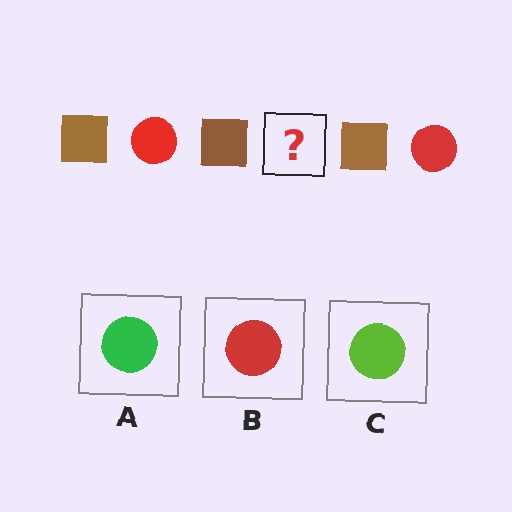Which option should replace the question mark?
Option B.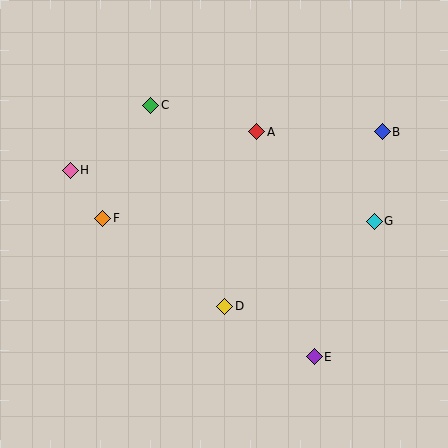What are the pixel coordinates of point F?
Point F is at (103, 218).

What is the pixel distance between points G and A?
The distance between G and A is 148 pixels.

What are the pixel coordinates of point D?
Point D is at (225, 306).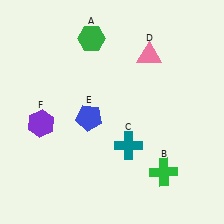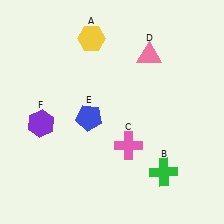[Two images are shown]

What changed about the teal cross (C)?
In Image 1, C is teal. In Image 2, it changed to pink.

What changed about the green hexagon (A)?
In Image 1, A is green. In Image 2, it changed to yellow.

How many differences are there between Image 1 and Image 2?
There are 2 differences between the two images.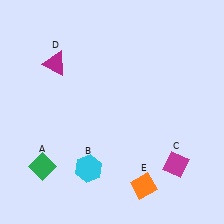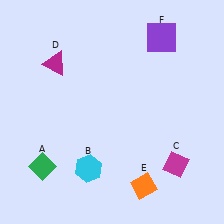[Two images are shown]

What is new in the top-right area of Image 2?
A purple square (F) was added in the top-right area of Image 2.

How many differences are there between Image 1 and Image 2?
There is 1 difference between the two images.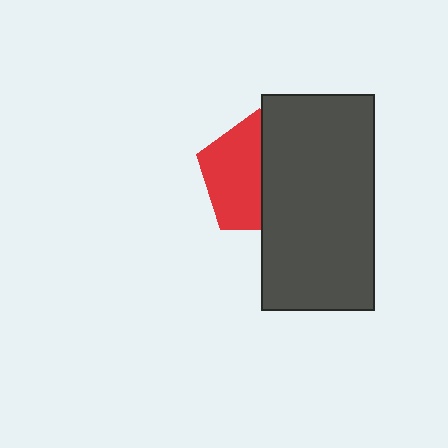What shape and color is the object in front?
The object in front is a dark gray rectangle.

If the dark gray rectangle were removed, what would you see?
You would see the complete red pentagon.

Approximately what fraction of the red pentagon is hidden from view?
Roughly 48% of the red pentagon is hidden behind the dark gray rectangle.